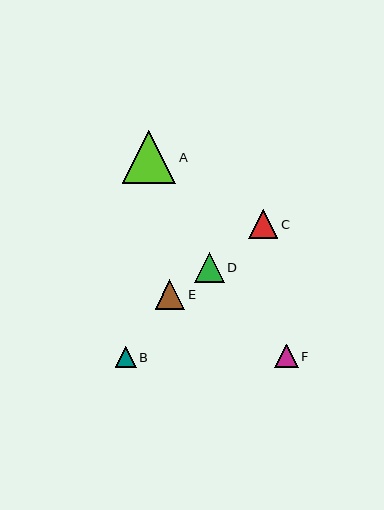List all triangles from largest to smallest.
From largest to smallest: A, D, E, C, F, B.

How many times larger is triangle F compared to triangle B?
Triangle F is approximately 1.1 times the size of triangle B.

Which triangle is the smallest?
Triangle B is the smallest with a size of approximately 21 pixels.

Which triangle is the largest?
Triangle A is the largest with a size of approximately 54 pixels.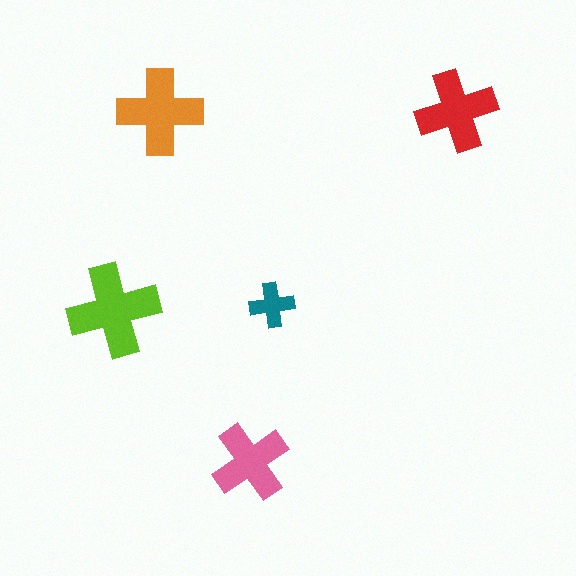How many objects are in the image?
There are 5 objects in the image.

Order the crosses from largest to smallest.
the lime one, the orange one, the red one, the pink one, the teal one.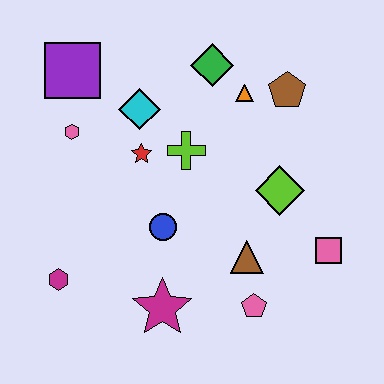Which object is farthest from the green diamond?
The magenta hexagon is farthest from the green diamond.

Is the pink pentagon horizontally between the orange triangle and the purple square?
No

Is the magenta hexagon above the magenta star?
Yes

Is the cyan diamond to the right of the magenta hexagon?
Yes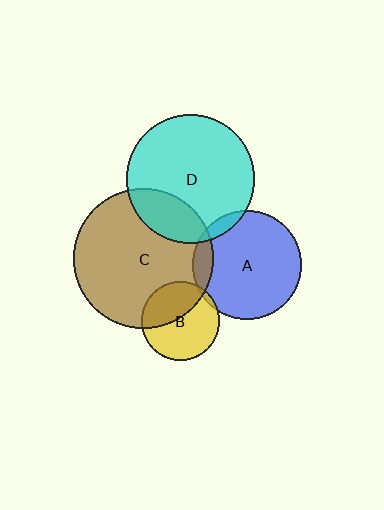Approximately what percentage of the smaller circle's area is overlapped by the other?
Approximately 10%.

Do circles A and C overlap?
Yes.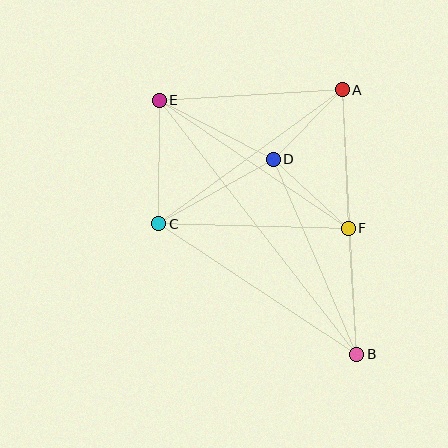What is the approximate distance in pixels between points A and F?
The distance between A and F is approximately 139 pixels.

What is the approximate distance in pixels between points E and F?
The distance between E and F is approximately 228 pixels.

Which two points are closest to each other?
Points A and D are closest to each other.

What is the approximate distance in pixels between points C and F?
The distance between C and F is approximately 189 pixels.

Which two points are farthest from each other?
Points B and E are farthest from each other.